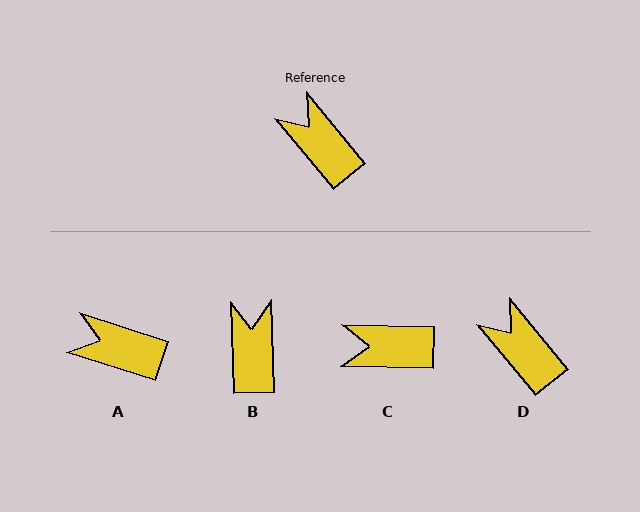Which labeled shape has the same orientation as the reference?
D.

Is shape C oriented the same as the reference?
No, it is off by about 49 degrees.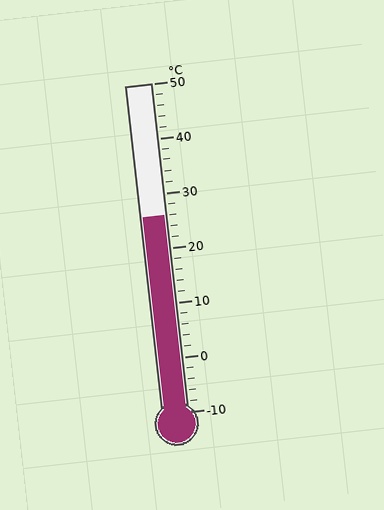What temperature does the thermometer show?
The thermometer shows approximately 26°C.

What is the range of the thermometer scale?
The thermometer scale ranges from -10°C to 50°C.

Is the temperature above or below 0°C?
The temperature is above 0°C.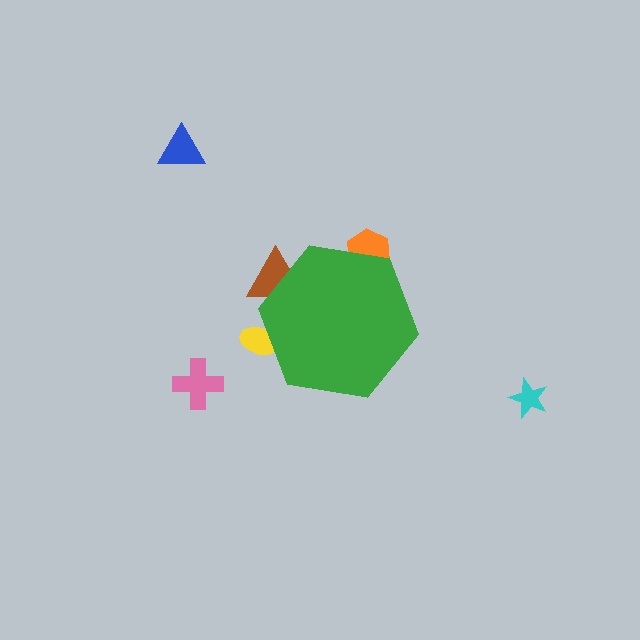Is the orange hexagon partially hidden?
Yes, the orange hexagon is partially hidden behind the green hexagon.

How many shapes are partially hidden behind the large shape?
3 shapes are partially hidden.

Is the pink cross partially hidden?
No, the pink cross is fully visible.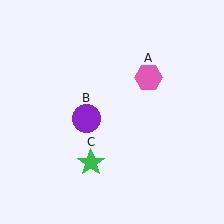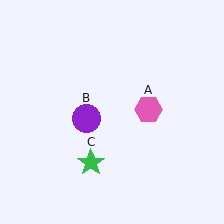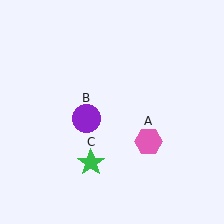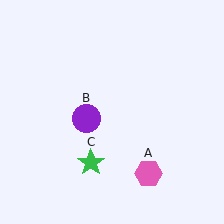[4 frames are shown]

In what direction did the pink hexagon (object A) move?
The pink hexagon (object A) moved down.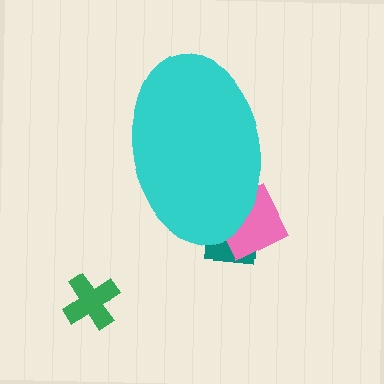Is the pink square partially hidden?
Yes, the pink square is partially hidden behind the cyan ellipse.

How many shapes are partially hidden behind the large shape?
2 shapes are partially hidden.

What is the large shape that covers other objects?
A cyan ellipse.